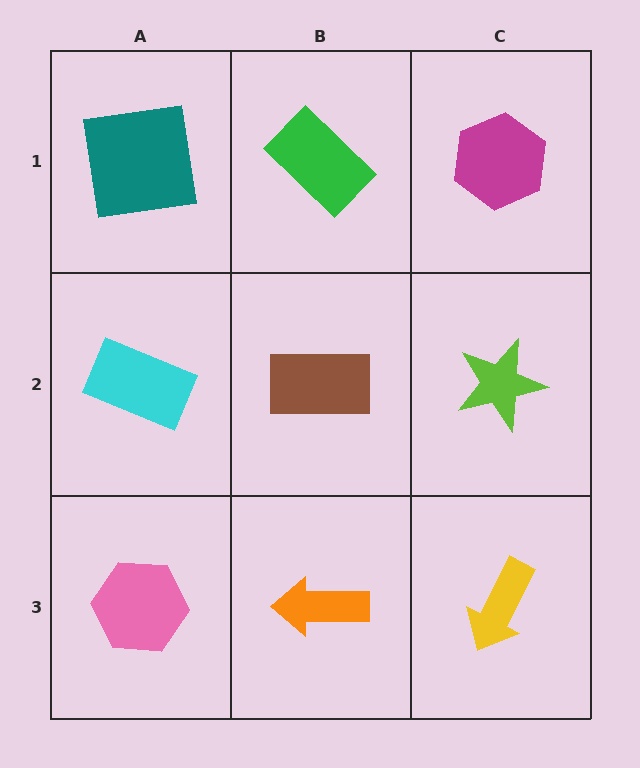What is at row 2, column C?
A lime star.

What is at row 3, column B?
An orange arrow.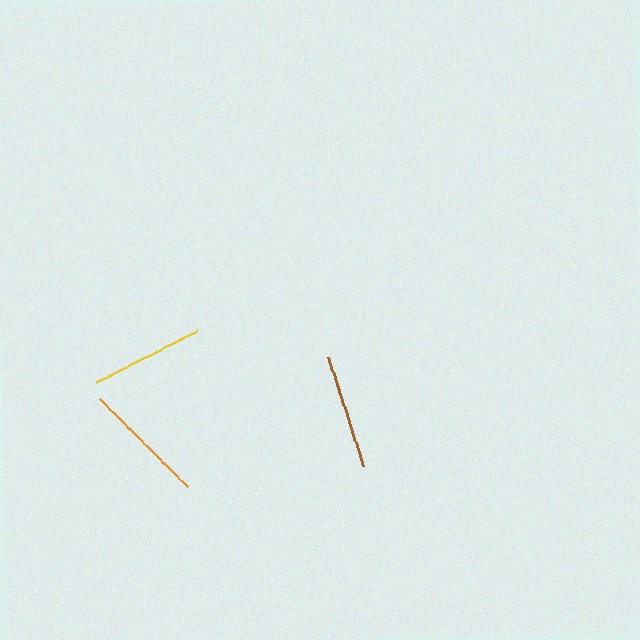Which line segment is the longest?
The orange line is the longest at approximately 123 pixels.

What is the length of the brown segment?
The brown segment is approximately 116 pixels long.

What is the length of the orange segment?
The orange segment is approximately 123 pixels long.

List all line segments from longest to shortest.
From longest to shortest: orange, brown, yellow.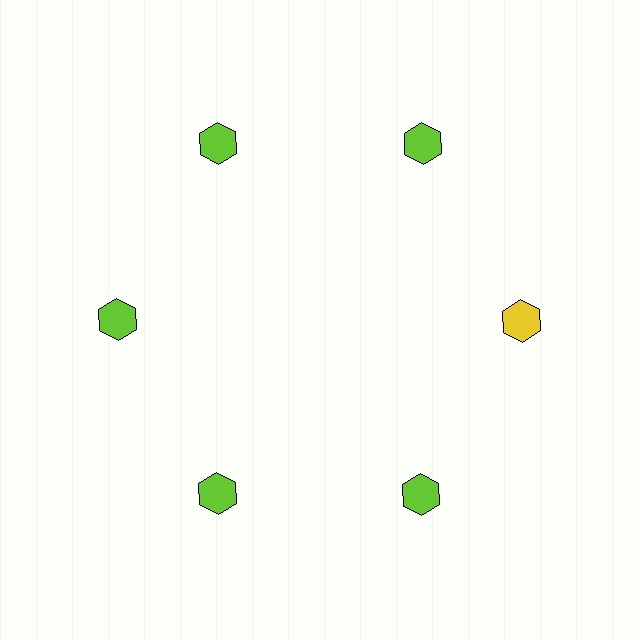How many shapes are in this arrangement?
There are 6 shapes arranged in a ring pattern.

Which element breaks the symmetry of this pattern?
The yellow hexagon at roughly the 3 o'clock position breaks the symmetry. All other shapes are lime hexagons.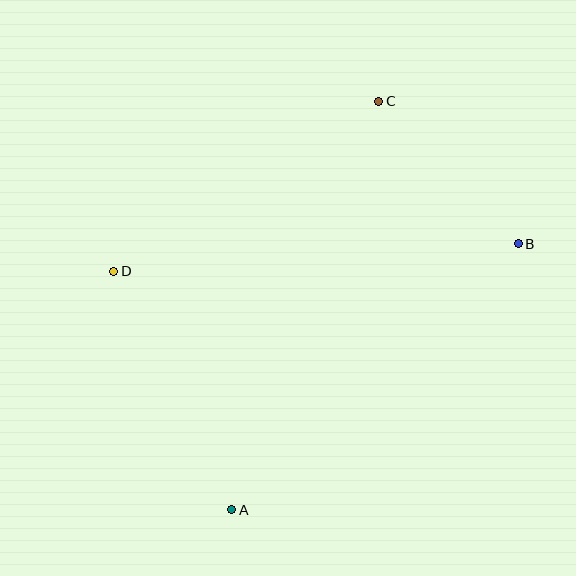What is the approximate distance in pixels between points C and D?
The distance between C and D is approximately 315 pixels.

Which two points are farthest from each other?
Points A and C are farthest from each other.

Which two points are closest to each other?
Points B and C are closest to each other.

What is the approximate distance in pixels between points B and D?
The distance between B and D is approximately 405 pixels.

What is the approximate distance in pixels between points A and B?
The distance between A and B is approximately 390 pixels.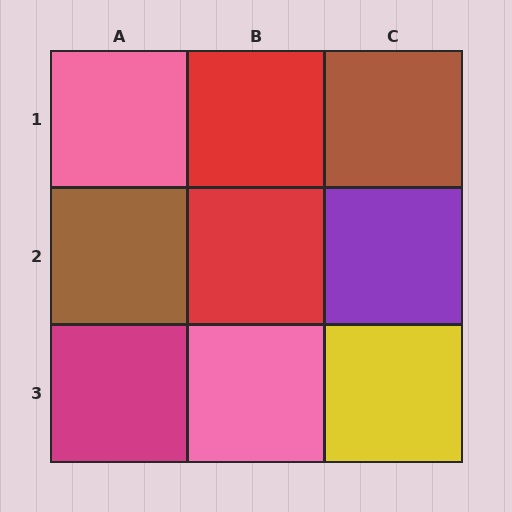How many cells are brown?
2 cells are brown.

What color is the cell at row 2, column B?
Red.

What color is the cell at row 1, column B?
Red.